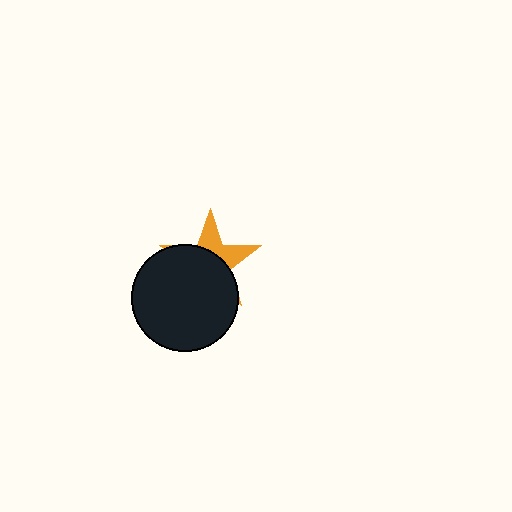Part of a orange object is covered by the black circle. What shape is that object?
It is a star.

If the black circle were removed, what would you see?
You would see the complete orange star.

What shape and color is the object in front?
The object in front is a black circle.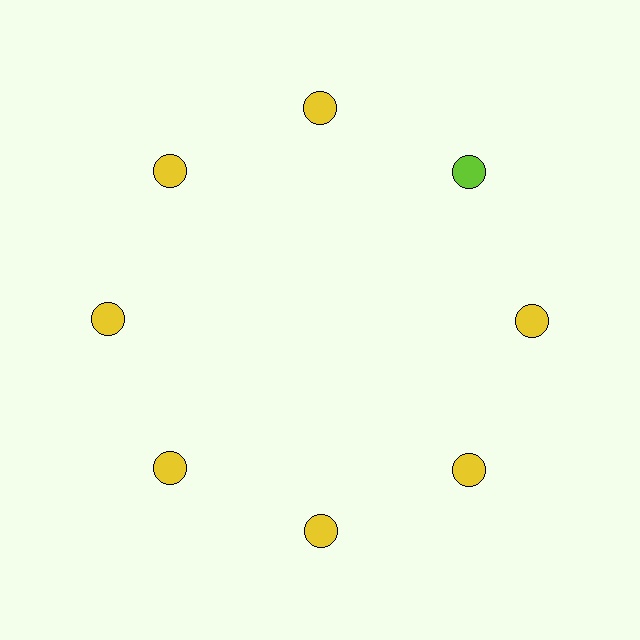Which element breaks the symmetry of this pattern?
The lime circle at roughly the 2 o'clock position breaks the symmetry. All other shapes are yellow circles.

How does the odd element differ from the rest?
It has a different color: lime instead of yellow.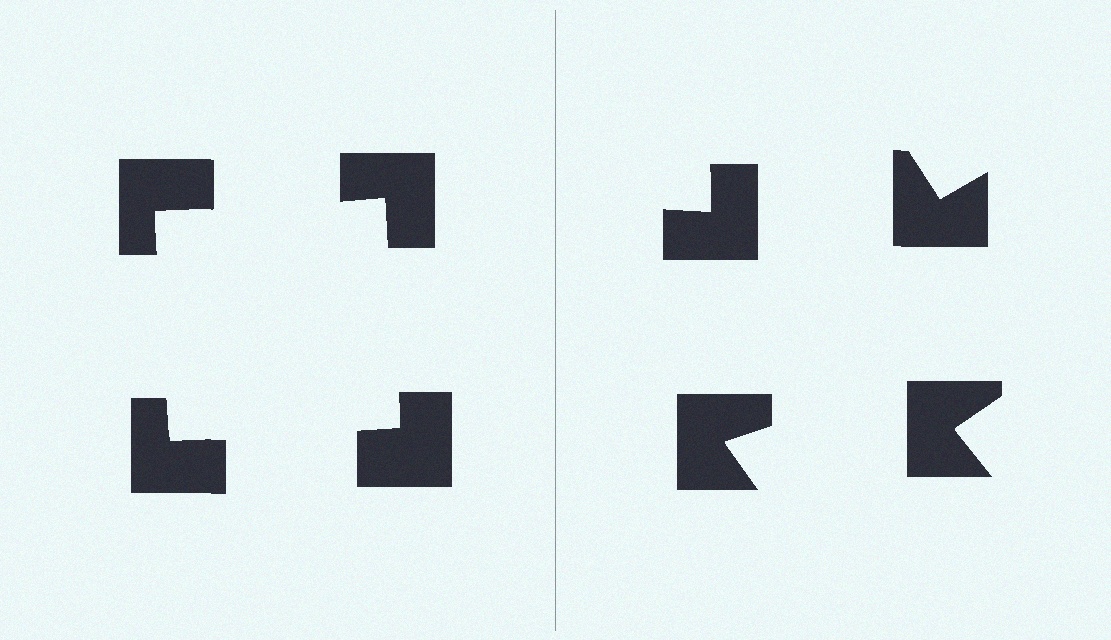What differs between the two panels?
The notched squares are positioned identically on both sides; only the wedge orientations differ. On the left they align to a square; on the right they are misaligned.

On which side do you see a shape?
An illusory square appears on the left side. On the right side the wedge cuts are rotated, so no coherent shape forms.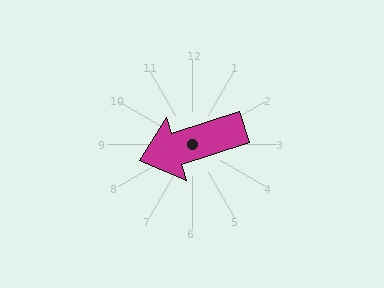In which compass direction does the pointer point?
West.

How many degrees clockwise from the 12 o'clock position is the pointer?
Approximately 252 degrees.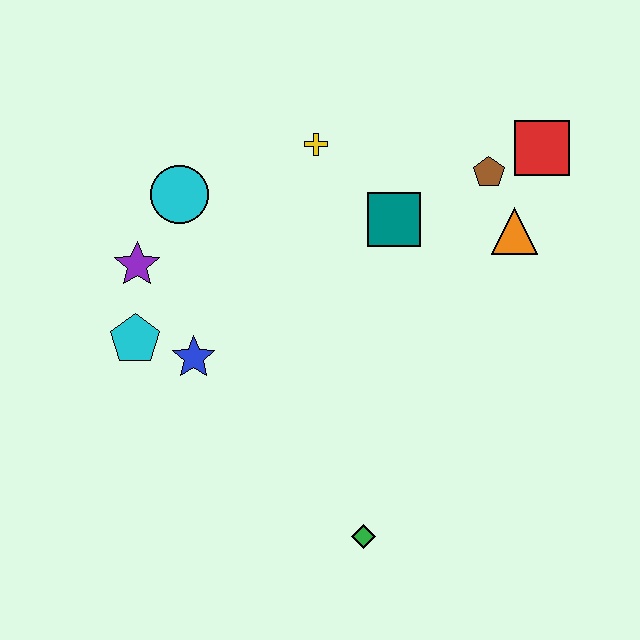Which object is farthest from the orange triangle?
The cyan pentagon is farthest from the orange triangle.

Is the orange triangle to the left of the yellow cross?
No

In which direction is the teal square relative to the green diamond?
The teal square is above the green diamond.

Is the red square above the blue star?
Yes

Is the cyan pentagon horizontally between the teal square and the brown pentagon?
No